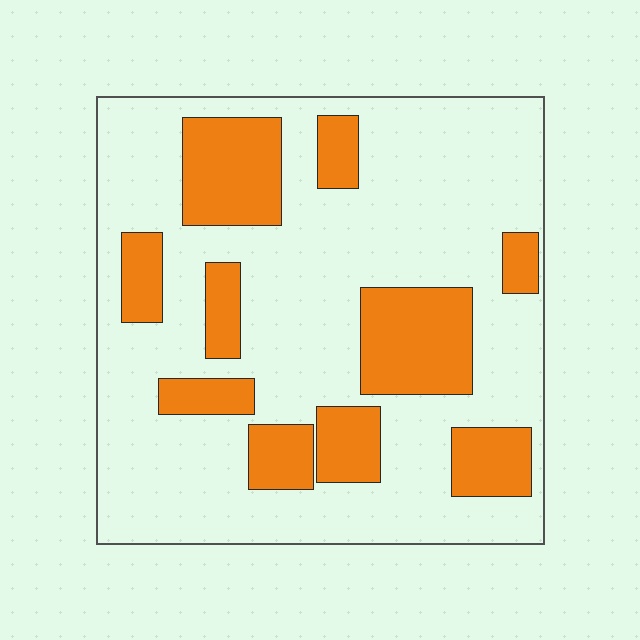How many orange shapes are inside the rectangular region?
10.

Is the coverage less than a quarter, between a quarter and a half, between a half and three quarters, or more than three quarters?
Between a quarter and a half.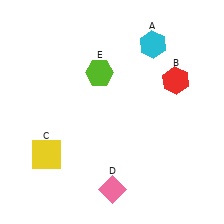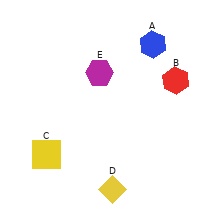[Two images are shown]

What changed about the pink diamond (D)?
In Image 1, D is pink. In Image 2, it changed to yellow.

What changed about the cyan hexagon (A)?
In Image 1, A is cyan. In Image 2, it changed to blue.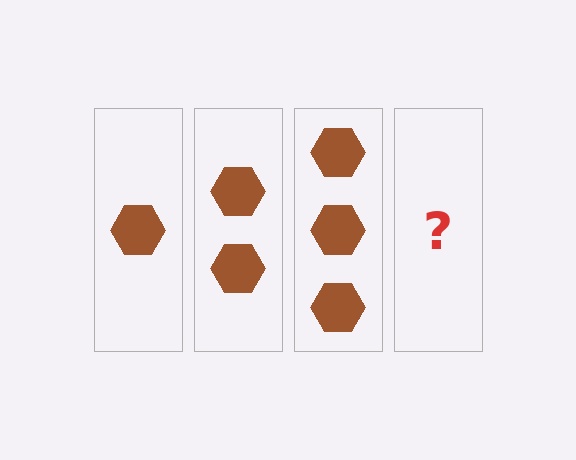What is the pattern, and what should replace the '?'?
The pattern is that each step adds one more hexagon. The '?' should be 4 hexagons.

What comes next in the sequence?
The next element should be 4 hexagons.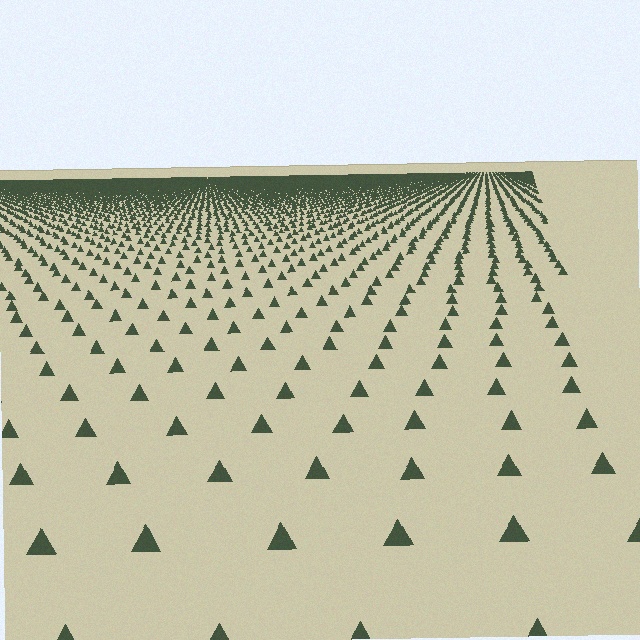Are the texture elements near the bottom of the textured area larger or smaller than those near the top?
Larger. Near the bottom, elements are closer to the viewer and appear at a bigger on-screen size.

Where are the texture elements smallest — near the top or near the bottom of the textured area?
Near the top.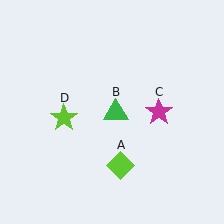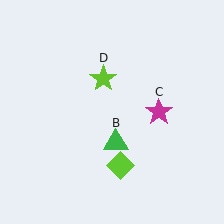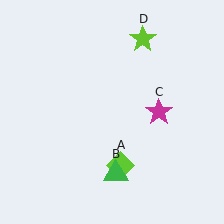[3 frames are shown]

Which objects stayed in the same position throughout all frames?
Lime diamond (object A) and magenta star (object C) remained stationary.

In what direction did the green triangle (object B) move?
The green triangle (object B) moved down.